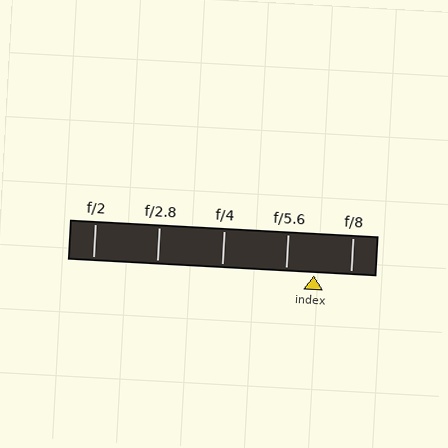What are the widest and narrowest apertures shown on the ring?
The widest aperture shown is f/2 and the narrowest is f/8.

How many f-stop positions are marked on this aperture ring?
There are 5 f-stop positions marked.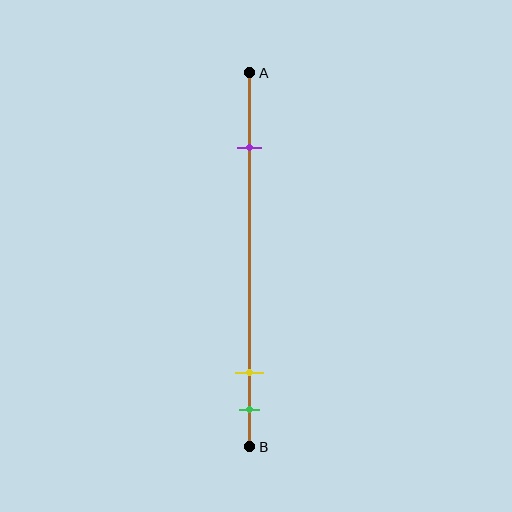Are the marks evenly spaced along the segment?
No, the marks are not evenly spaced.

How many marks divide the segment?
There are 3 marks dividing the segment.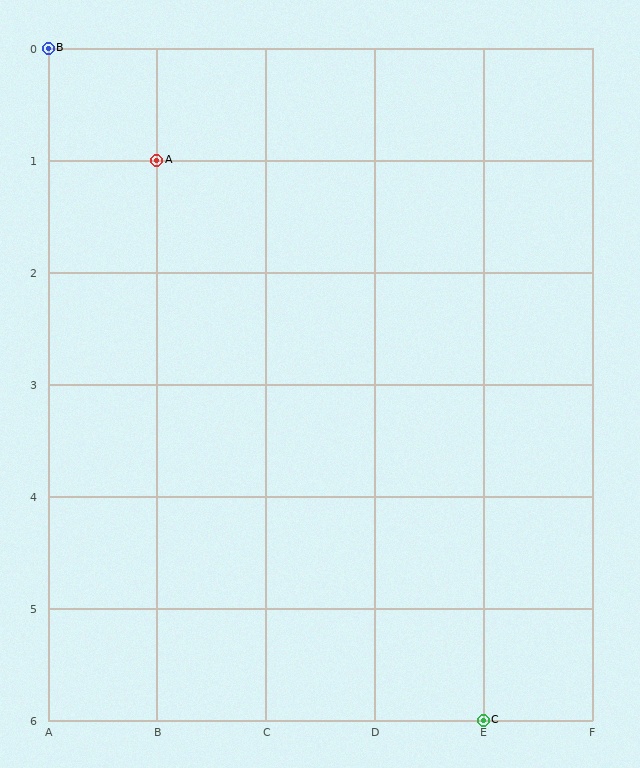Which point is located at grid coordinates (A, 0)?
Point B is at (A, 0).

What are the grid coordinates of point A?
Point A is at grid coordinates (B, 1).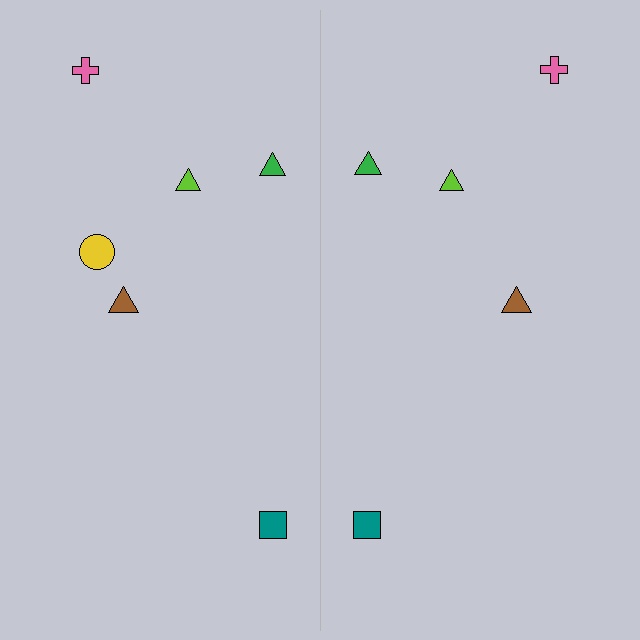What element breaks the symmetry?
A yellow circle is missing from the right side.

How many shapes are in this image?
There are 11 shapes in this image.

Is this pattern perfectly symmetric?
No, the pattern is not perfectly symmetric. A yellow circle is missing from the right side.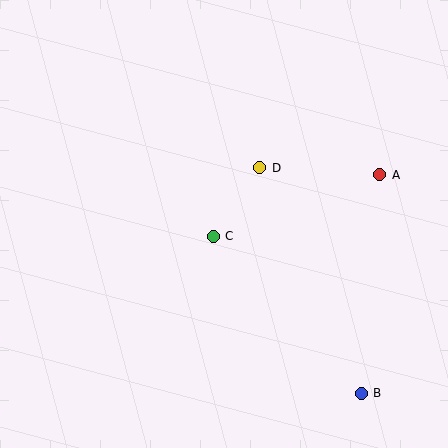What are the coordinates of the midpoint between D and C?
The midpoint between D and C is at (236, 202).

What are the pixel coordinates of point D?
Point D is at (260, 168).